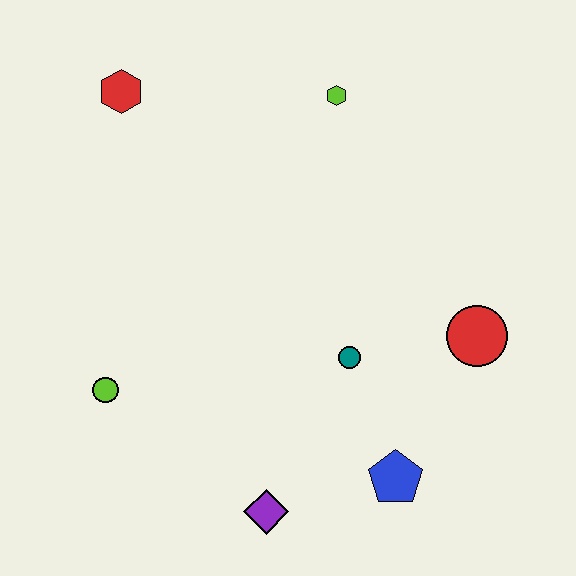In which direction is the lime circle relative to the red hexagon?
The lime circle is below the red hexagon.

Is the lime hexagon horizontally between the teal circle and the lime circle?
Yes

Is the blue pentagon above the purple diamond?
Yes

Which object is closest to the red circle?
The teal circle is closest to the red circle.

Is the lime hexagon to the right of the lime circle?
Yes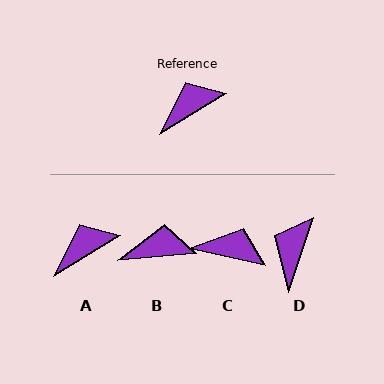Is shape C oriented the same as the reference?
No, it is off by about 44 degrees.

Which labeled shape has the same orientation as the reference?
A.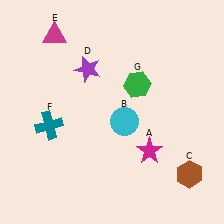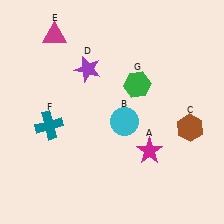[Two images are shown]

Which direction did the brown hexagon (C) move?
The brown hexagon (C) moved up.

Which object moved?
The brown hexagon (C) moved up.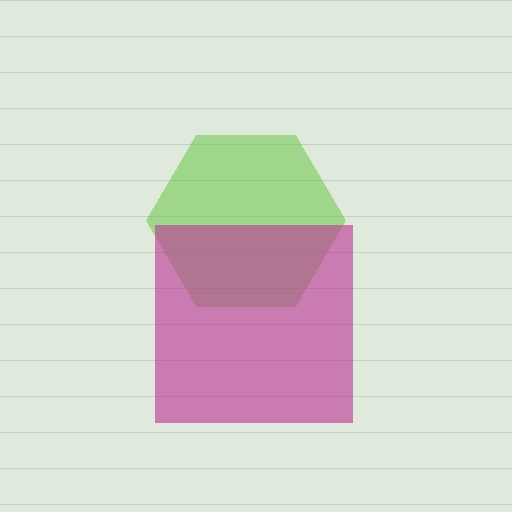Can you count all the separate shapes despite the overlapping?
Yes, there are 2 separate shapes.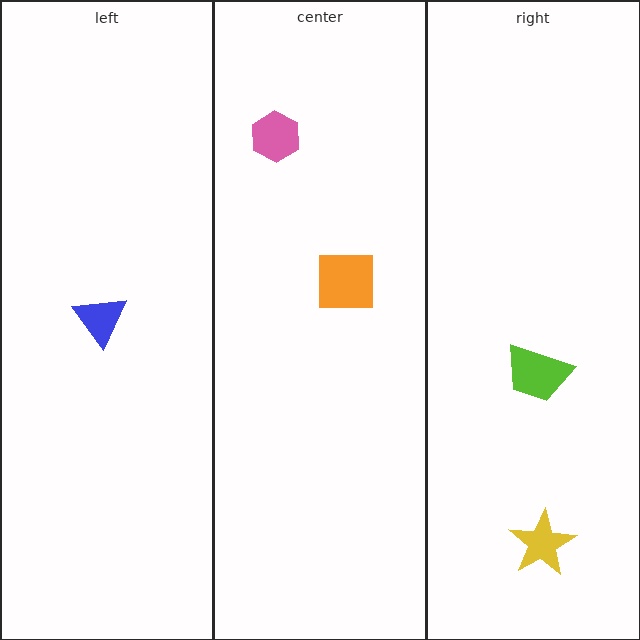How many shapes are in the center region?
2.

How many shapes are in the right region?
2.